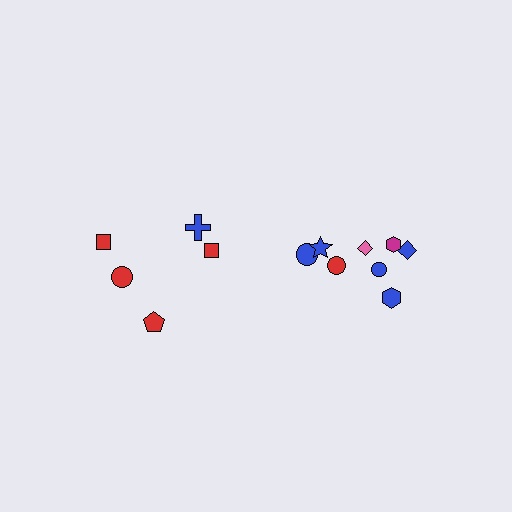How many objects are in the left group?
There are 5 objects.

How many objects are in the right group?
There are 8 objects.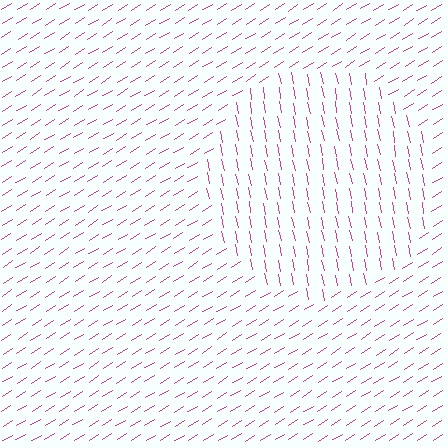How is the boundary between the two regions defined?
The boundary is defined purely by a change in line orientation (approximately 69 degrees difference). All lines are the same color and thickness.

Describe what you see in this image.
The image is filled with small magenta line segments. A circle region in the image has lines oriented differently from the surrounding lines, creating a visible texture boundary.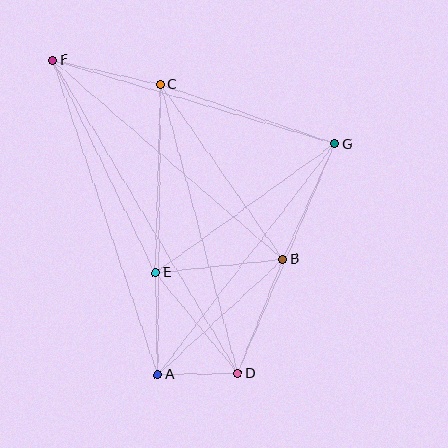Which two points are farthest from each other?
Points D and F are farthest from each other.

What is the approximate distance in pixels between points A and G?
The distance between A and G is approximately 291 pixels.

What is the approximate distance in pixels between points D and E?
The distance between D and E is approximately 130 pixels.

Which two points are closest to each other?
Points A and D are closest to each other.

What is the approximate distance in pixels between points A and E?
The distance between A and E is approximately 102 pixels.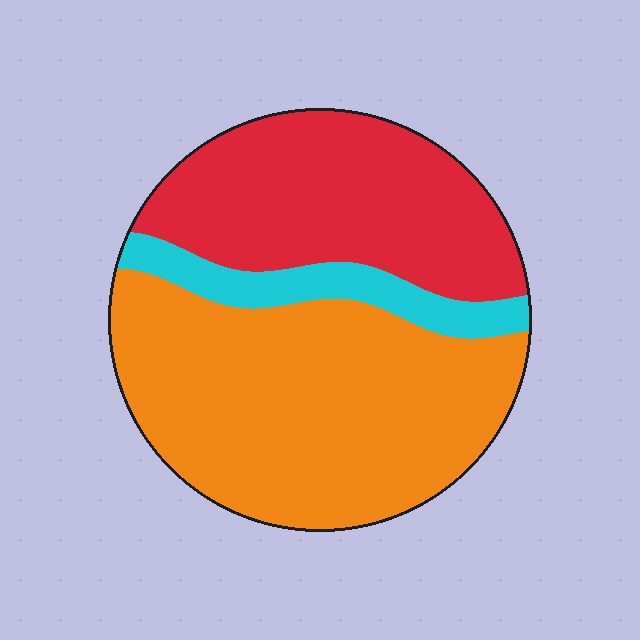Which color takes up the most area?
Orange, at roughly 55%.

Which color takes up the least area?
Cyan, at roughly 10%.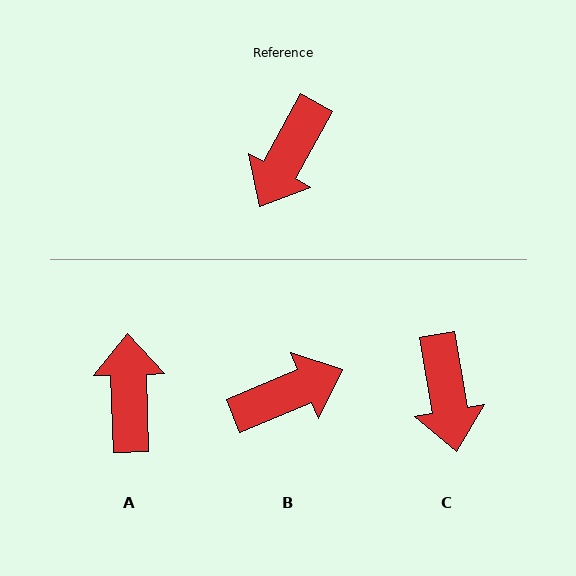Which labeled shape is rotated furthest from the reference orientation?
A, about 150 degrees away.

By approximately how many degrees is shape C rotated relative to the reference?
Approximately 38 degrees counter-clockwise.